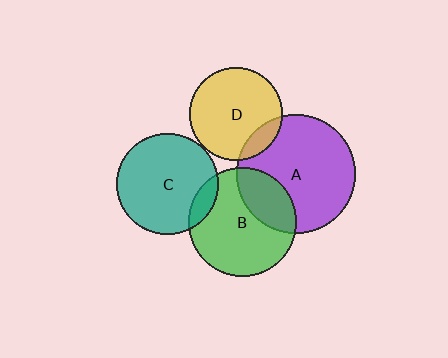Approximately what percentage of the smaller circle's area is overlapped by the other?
Approximately 10%.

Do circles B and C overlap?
Yes.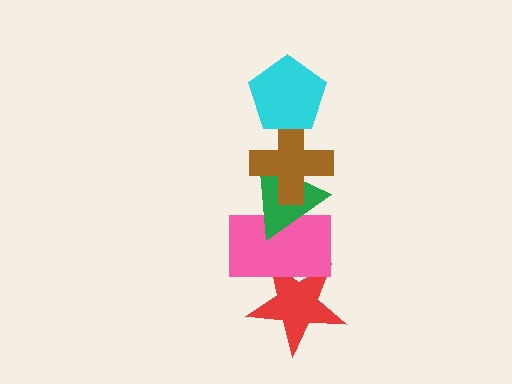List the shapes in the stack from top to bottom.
From top to bottom: the cyan pentagon, the brown cross, the green triangle, the pink rectangle, the red star.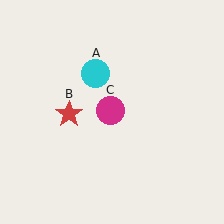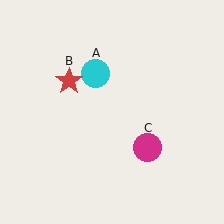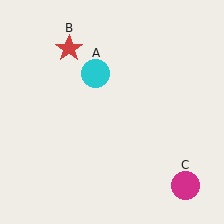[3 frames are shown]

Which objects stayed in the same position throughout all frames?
Cyan circle (object A) remained stationary.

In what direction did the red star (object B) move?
The red star (object B) moved up.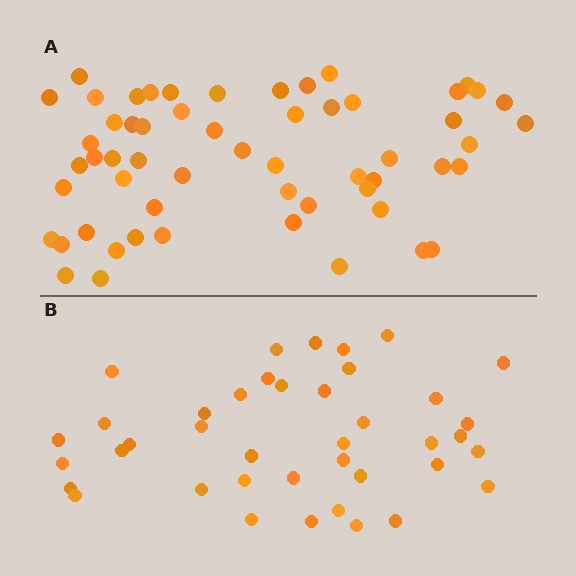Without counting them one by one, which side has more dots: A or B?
Region A (the top region) has more dots.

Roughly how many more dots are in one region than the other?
Region A has approximately 15 more dots than region B.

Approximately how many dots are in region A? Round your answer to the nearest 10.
About 60 dots. (The exact count is 57, which rounds to 60.)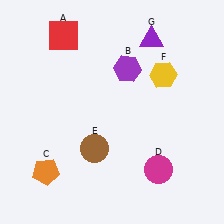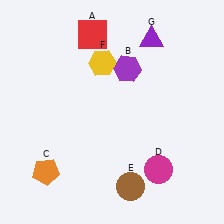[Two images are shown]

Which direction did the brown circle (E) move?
The brown circle (E) moved down.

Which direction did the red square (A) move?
The red square (A) moved right.